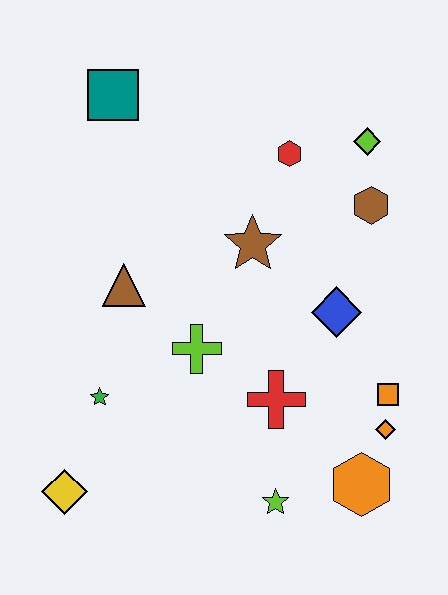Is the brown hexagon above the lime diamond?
No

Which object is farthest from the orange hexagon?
The teal square is farthest from the orange hexagon.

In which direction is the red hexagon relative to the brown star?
The red hexagon is above the brown star.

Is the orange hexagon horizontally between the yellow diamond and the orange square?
Yes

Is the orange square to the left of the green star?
No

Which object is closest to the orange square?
The orange diamond is closest to the orange square.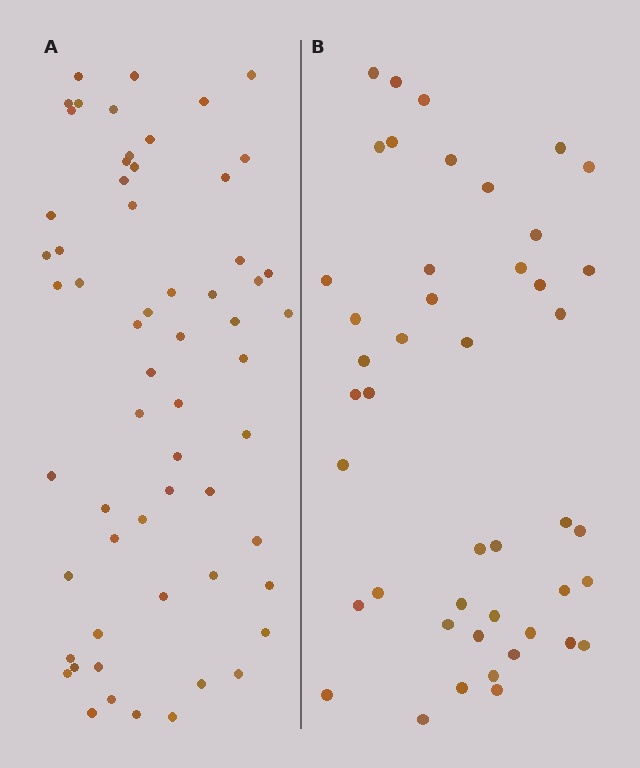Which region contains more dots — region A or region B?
Region A (the left region) has more dots.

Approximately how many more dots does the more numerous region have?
Region A has approximately 15 more dots than region B.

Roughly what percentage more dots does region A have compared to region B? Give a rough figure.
About 35% more.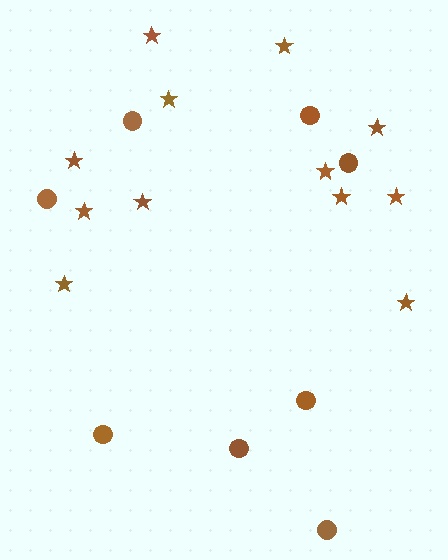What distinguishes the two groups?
There are 2 groups: one group of stars (12) and one group of circles (8).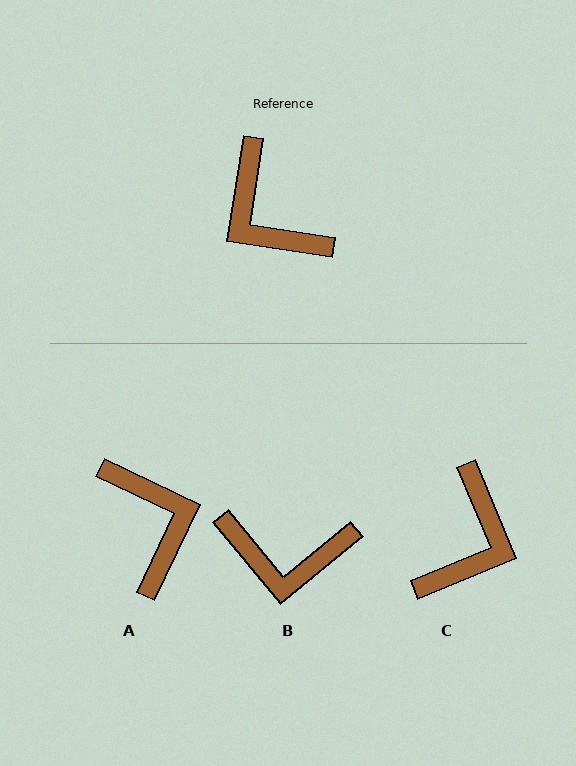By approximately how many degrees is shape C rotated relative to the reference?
Approximately 122 degrees counter-clockwise.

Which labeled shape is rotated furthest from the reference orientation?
A, about 163 degrees away.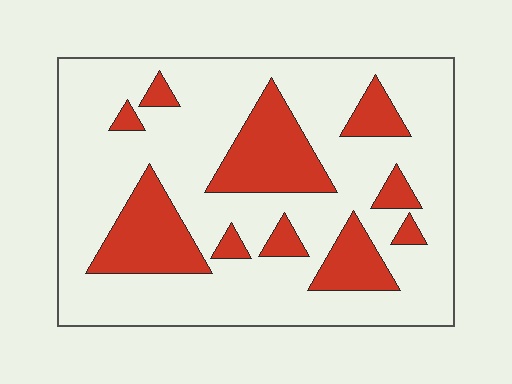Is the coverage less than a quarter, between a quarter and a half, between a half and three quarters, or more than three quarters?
Less than a quarter.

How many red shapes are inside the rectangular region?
10.